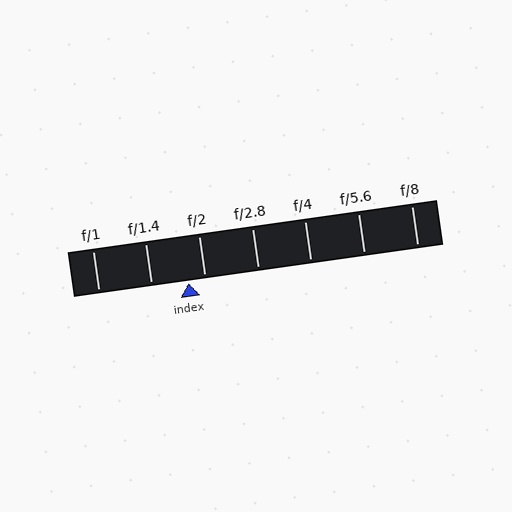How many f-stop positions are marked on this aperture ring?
There are 7 f-stop positions marked.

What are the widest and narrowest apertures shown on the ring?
The widest aperture shown is f/1 and the narrowest is f/8.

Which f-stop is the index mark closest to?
The index mark is closest to f/2.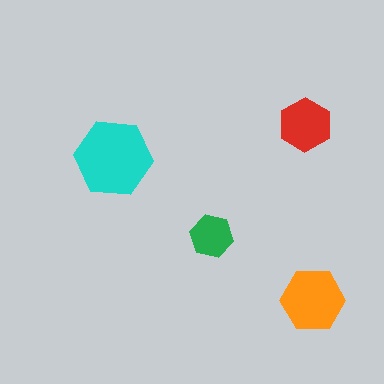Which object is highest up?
The red hexagon is topmost.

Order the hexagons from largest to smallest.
the cyan one, the orange one, the red one, the green one.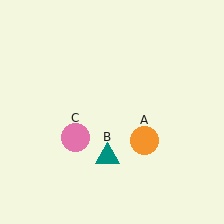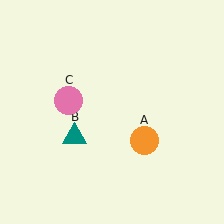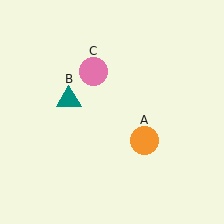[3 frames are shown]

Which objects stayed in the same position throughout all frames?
Orange circle (object A) remained stationary.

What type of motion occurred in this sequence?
The teal triangle (object B), pink circle (object C) rotated clockwise around the center of the scene.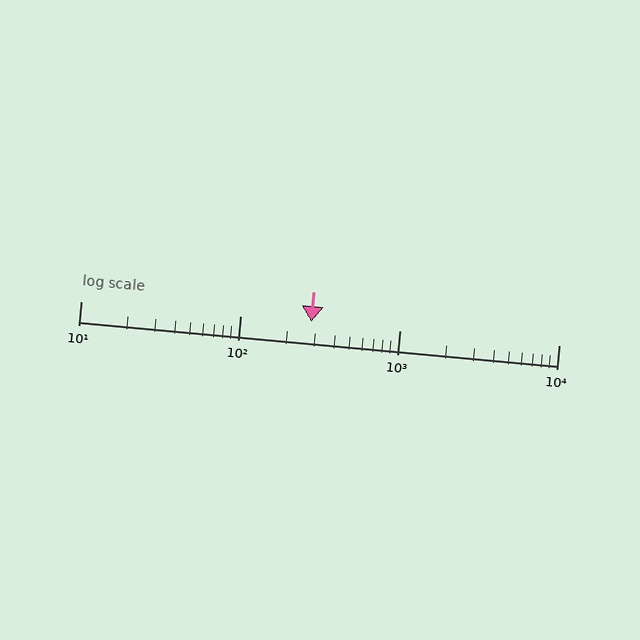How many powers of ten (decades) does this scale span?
The scale spans 3 decades, from 10 to 10000.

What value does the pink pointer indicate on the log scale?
The pointer indicates approximately 280.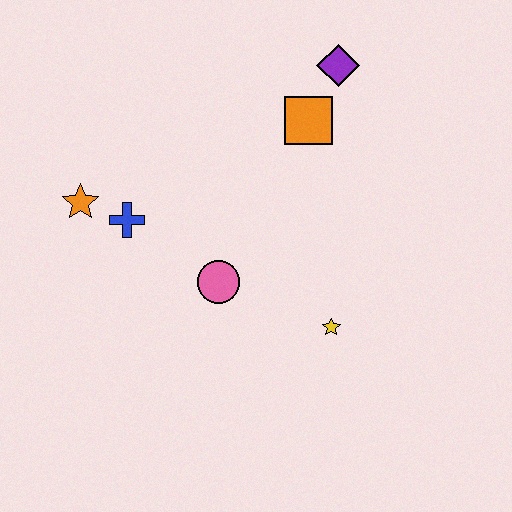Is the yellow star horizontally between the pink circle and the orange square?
No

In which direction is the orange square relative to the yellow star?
The orange square is above the yellow star.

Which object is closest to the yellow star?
The pink circle is closest to the yellow star.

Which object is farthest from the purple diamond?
The orange star is farthest from the purple diamond.